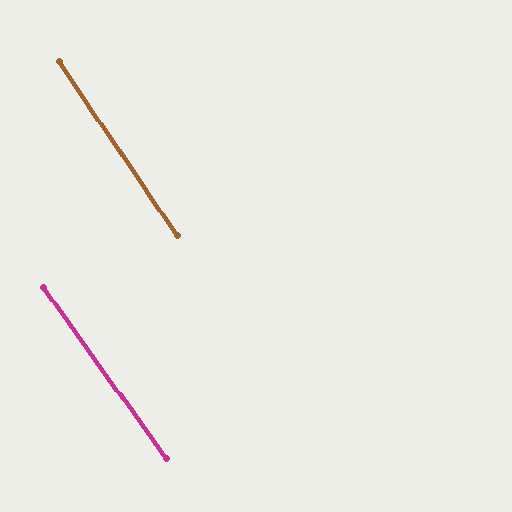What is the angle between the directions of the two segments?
Approximately 2 degrees.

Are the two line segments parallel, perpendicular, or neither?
Parallel — their directions differ by only 1.6°.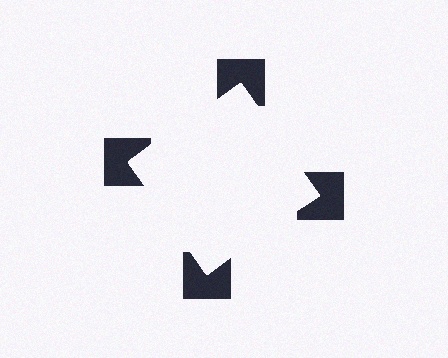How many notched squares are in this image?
There are 4 — one at each vertex of the illusory square.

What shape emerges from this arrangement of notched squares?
An illusory square — its edges are inferred from the aligned wedge cuts in the notched squares, not physically drawn.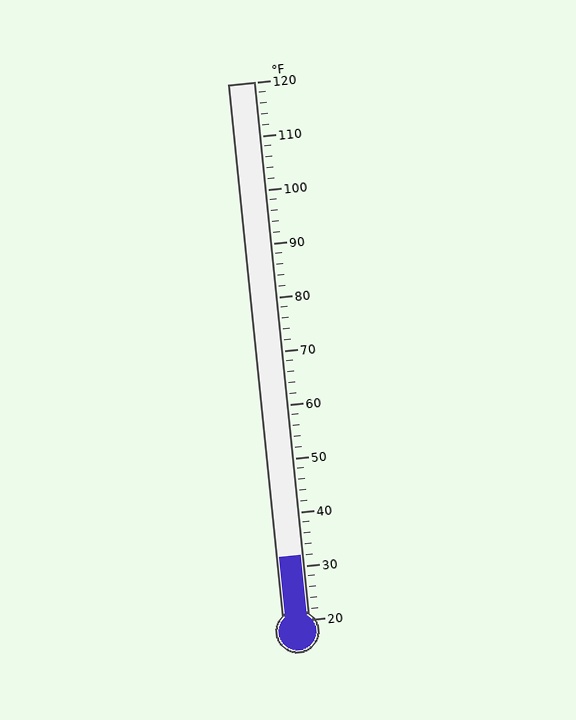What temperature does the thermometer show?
The thermometer shows approximately 32°F.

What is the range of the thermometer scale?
The thermometer scale ranges from 20°F to 120°F.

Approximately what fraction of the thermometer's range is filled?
The thermometer is filled to approximately 10% of its range.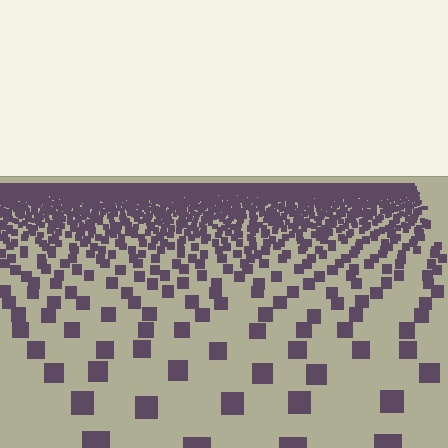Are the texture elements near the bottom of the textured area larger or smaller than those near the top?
Larger. Near the bottom, elements are closer to the viewer and appear at a bigger on-screen size.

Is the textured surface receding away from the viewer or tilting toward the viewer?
The surface is receding away from the viewer. Texture elements get smaller and denser toward the top.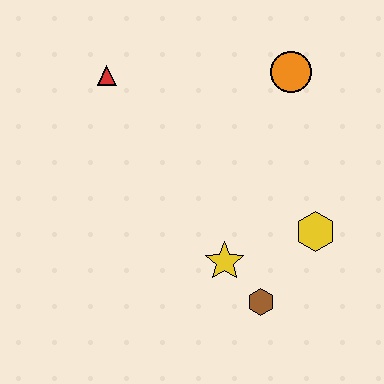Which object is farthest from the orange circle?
The brown hexagon is farthest from the orange circle.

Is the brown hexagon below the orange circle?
Yes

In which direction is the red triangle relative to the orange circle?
The red triangle is to the left of the orange circle.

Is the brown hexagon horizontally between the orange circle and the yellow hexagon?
No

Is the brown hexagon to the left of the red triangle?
No